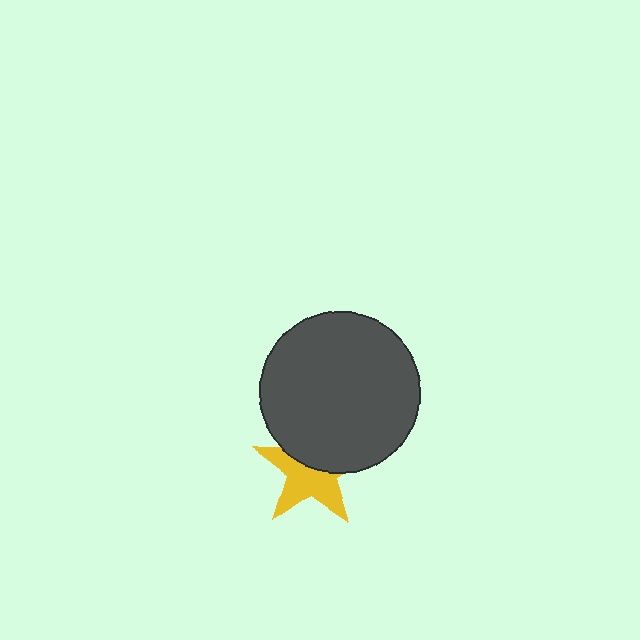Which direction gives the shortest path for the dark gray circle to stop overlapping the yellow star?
Moving up gives the shortest separation.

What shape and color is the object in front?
The object in front is a dark gray circle.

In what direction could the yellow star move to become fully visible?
The yellow star could move down. That would shift it out from behind the dark gray circle entirely.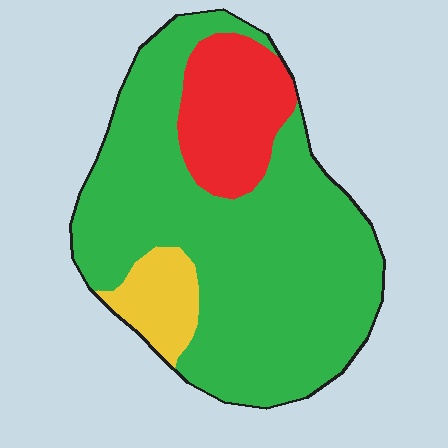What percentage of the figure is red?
Red takes up about one sixth (1/6) of the figure.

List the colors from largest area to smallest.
From largest to smallest: green, red, yellow.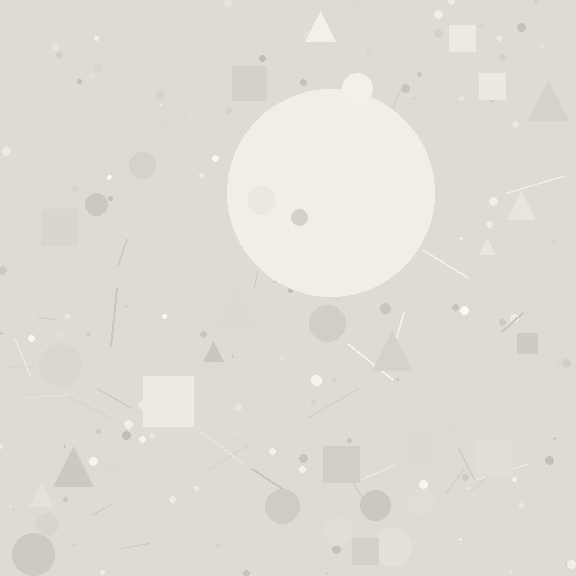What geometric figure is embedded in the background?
A circle is embedded in the background.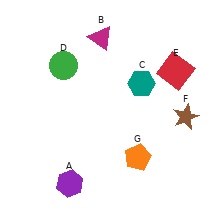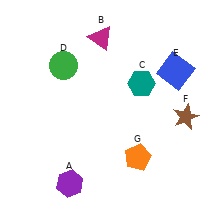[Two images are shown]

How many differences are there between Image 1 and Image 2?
There is 1 difference between the two images.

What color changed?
The square (E) changed from red in Image 1 to blue in Image 2.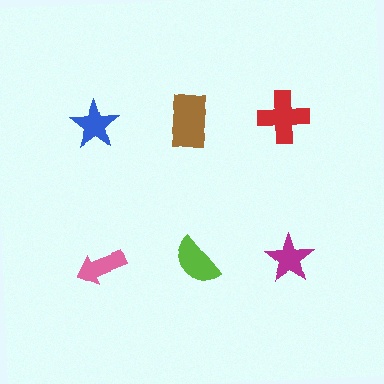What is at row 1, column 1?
A blue star.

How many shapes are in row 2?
3 shapes.